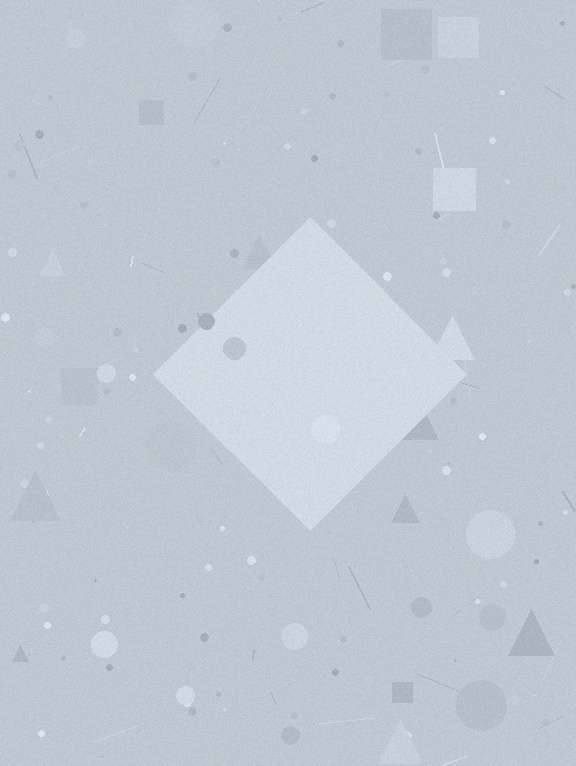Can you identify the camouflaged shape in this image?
The camouflaged shape is a diamond.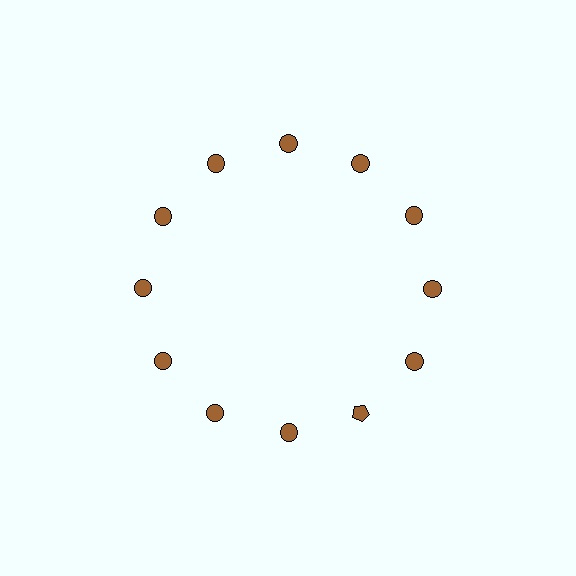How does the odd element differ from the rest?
It has a different shape: pentagon instead of circle.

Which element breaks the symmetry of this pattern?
The brown pentagon at roughly the 5 o'clock position breaks the symmetry. All other shapes are brown circles.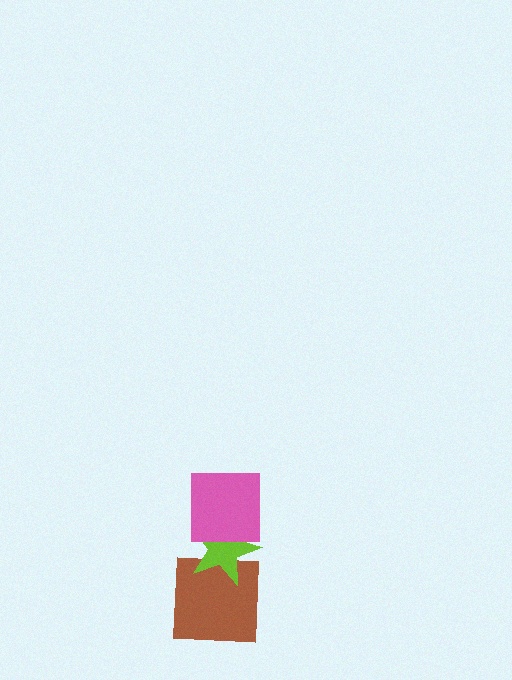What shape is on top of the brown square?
The lime star is on top of the brown square.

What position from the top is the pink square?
The pink square is 1st from the top.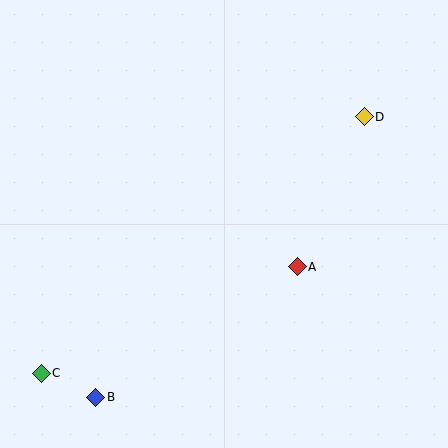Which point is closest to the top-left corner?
Point C is closest to the top-left corner.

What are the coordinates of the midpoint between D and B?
The midpoint between D and B is at (230, 257).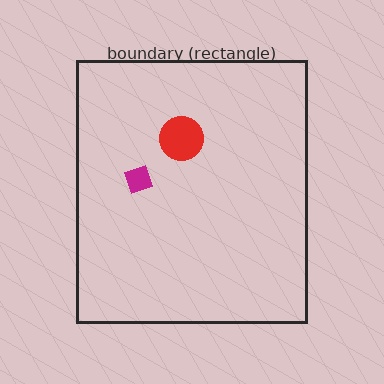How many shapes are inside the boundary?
2 inside, 0 outside.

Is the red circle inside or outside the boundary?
Inside.